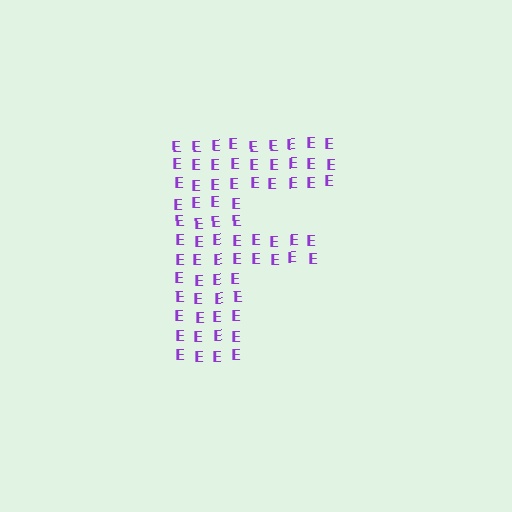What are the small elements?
The small elements are letter E's.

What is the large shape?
The large shape is the letter F.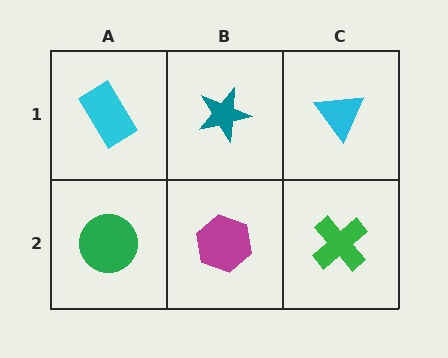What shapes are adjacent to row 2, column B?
A teal star (row 1, column B), a green circle (row 2, column A), a green cross (row 2, column C).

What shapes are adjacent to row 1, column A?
A green circle (row 2, column A), a teal star (row 1, column B).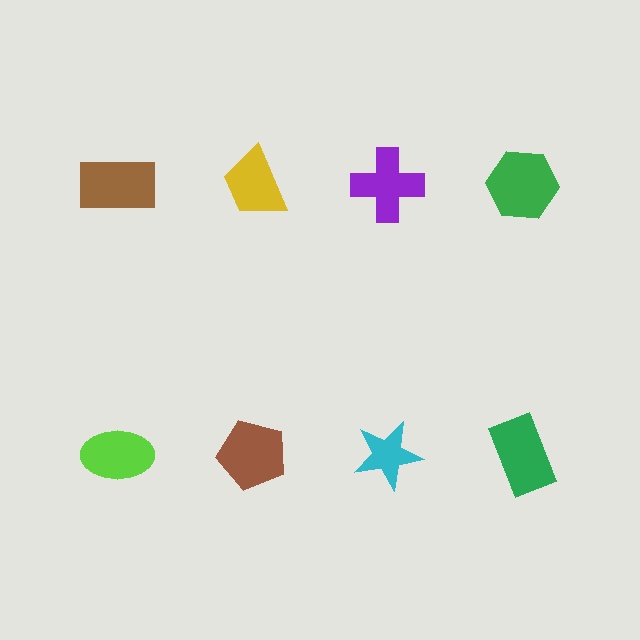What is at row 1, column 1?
A brown rectangle.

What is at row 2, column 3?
A cyan star.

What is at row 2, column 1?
A lime ellipse.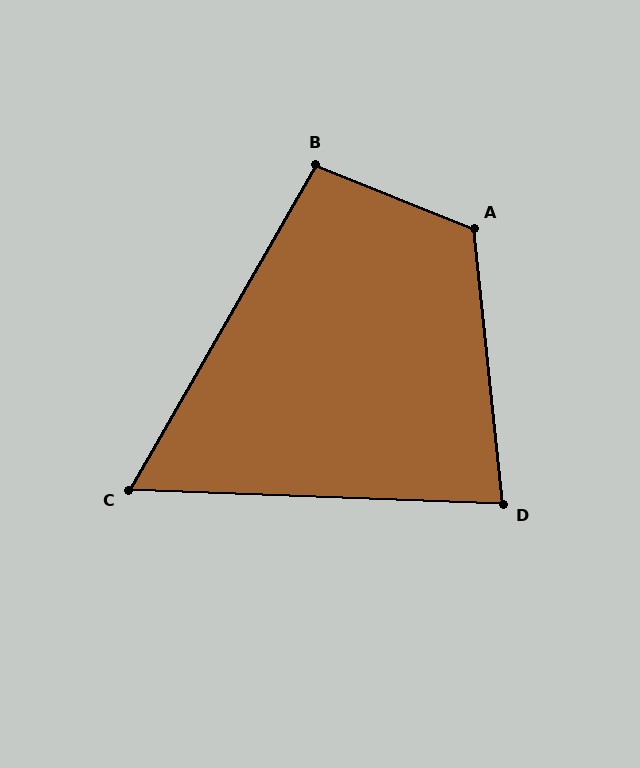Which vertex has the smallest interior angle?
C, at approximately 62 degrees.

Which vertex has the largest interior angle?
A, at approximately 118 degrees.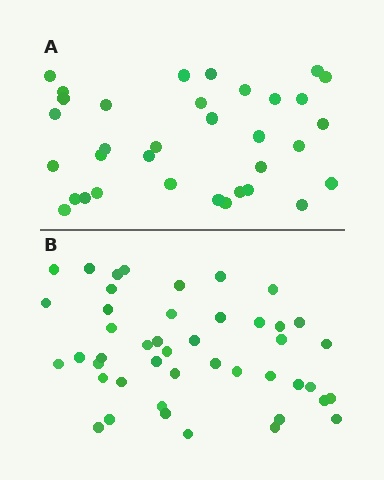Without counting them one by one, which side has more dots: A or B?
Region B (the bottom region) has more dots.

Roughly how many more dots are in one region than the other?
Region B has roughly 12 or so more dots than region A.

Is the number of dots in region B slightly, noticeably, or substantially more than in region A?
Region B has noticeably more, but not dramatically so. The ratio is roughly 1.3 to 1.